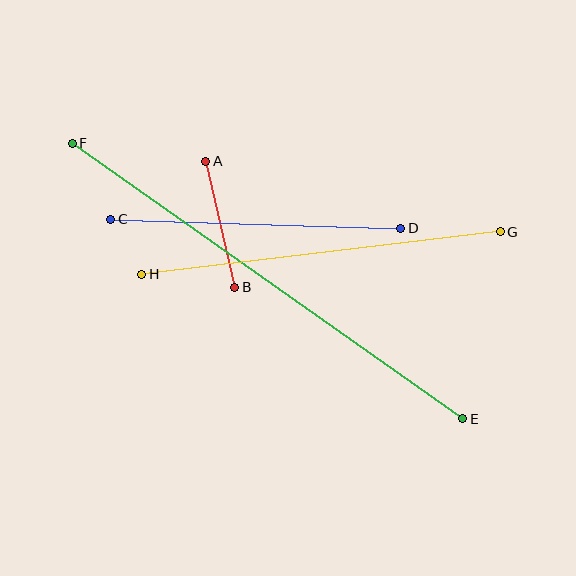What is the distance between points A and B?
The distance is approximately 129 pixels.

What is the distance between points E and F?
The distance is approximately 478 pixels.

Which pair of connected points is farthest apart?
Points E and F are farthest apart.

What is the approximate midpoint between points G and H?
The midpoint is at approximately (321, 253) pixels.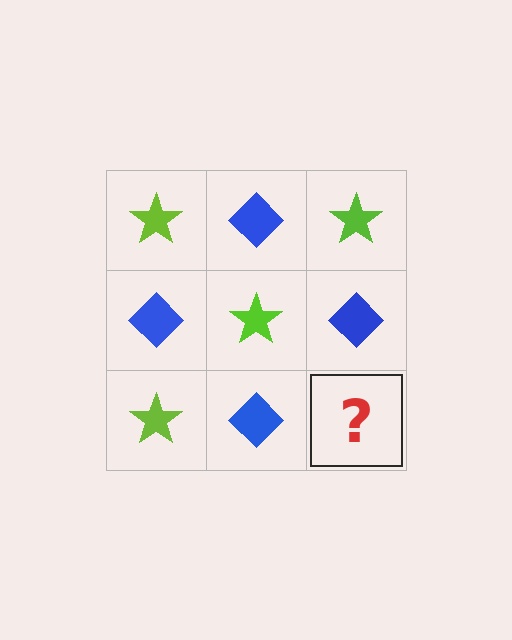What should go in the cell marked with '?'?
The missing cell should contain a lime star.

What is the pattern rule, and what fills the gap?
The rule is that it alternates lime star and blue diamond in a checkerboard pattern. The gap should be filled with a lime star.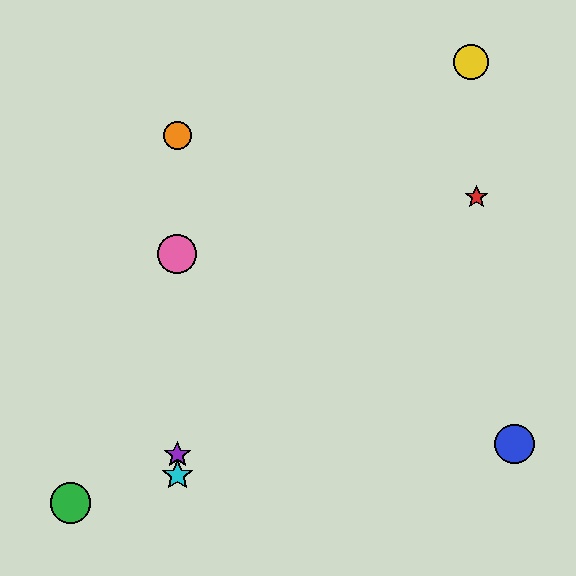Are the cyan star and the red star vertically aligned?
No, the cyan star is at x≈177 and the red star is at x≈476.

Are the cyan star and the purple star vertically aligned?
Yes, both are at x≈177.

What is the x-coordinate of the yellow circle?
The yellow circle is at x≈471.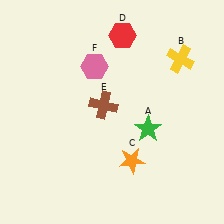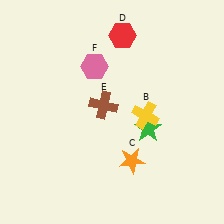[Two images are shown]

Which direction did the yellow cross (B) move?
The yellow cross (B) moved down.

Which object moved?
The yellow cross (B) moved down.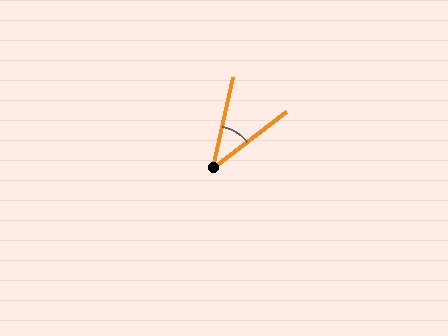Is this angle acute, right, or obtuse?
It is acute.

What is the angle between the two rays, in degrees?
Approximately 40 degrees.